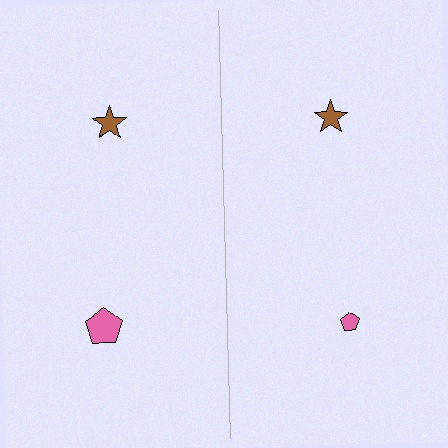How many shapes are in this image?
There are 4 shapes in this image.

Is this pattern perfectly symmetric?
No, the pattern is not perfectly symmetric. The pink pentagon on the right side has a different size than its mirror counterpart.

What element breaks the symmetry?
The pink pentagon on the right side has a different size than its mirror counterpart.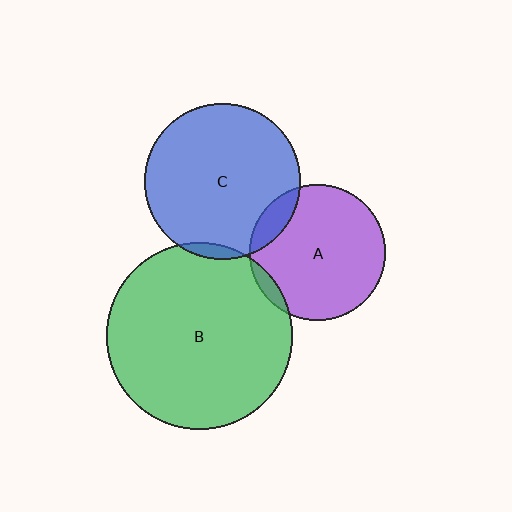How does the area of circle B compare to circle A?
Approximately 1.9 times.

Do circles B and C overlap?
Yes.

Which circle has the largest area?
Circle B (green).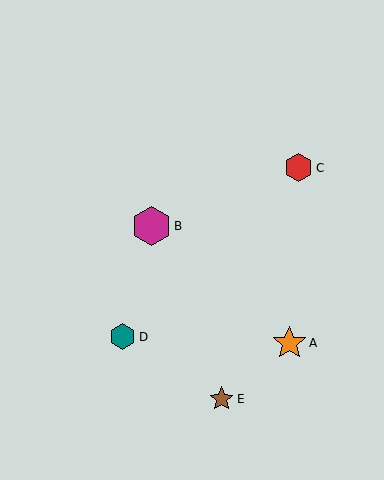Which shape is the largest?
The magenta hexagon (labeled B) is the largest.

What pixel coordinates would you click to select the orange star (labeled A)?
Click at (289, 343) to select the orange star A.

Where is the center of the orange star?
The center of the orange star is at (289, 343).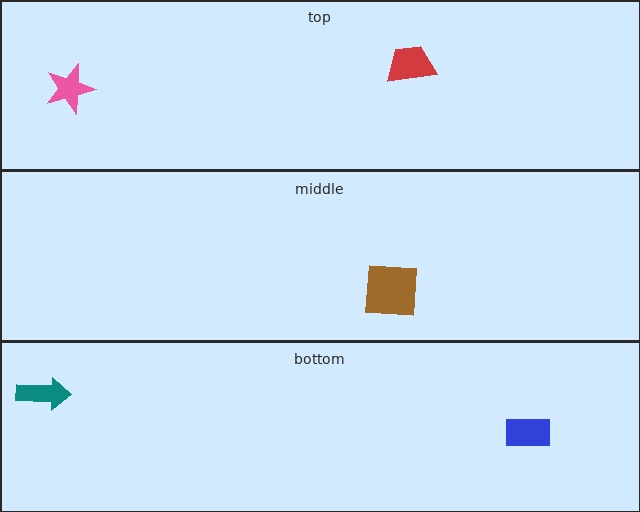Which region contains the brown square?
The middle region.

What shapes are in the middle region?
The brown square.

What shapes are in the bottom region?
The teal arrow, the blue rectangle.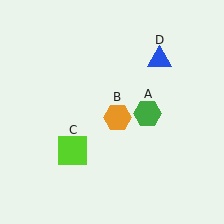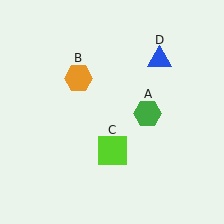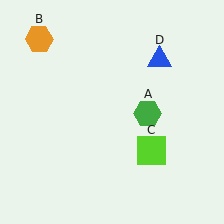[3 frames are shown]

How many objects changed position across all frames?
2 objects changed position: orange hexagon (object B), lime square (object C).